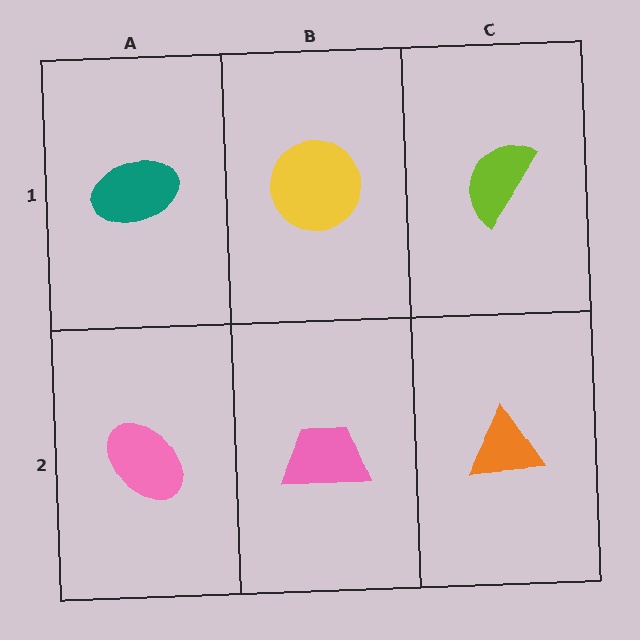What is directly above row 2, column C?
A lime semicircle.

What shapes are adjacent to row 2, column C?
A lime semicircle (row 1, column C), a pink trapezoid (row 2, column B).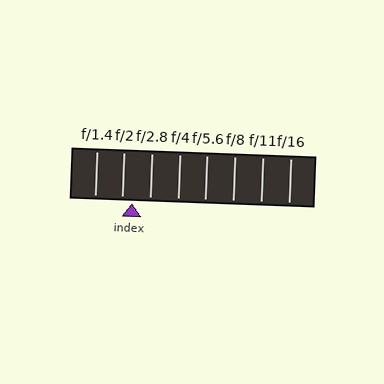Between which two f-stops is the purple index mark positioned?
The index mark is between f/2 and f/2.8.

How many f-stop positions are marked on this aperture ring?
There are 8 f-stop positions marked.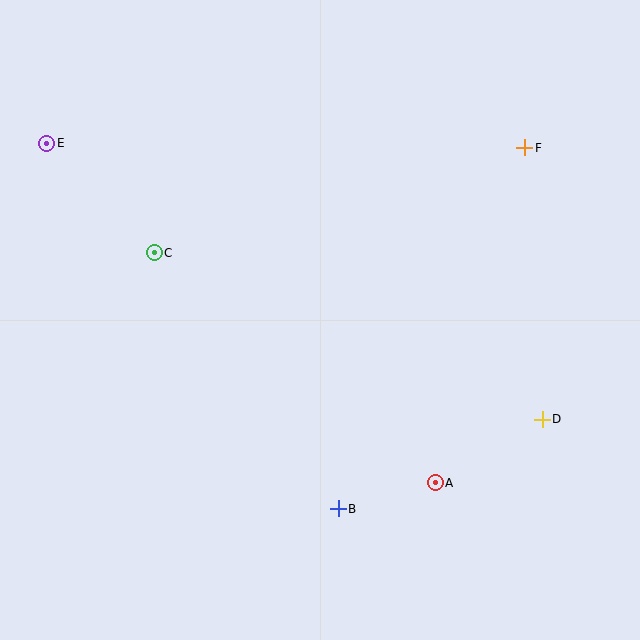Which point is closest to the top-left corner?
Point E is closest to the top-left corner.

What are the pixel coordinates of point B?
Point B is at (338, 509).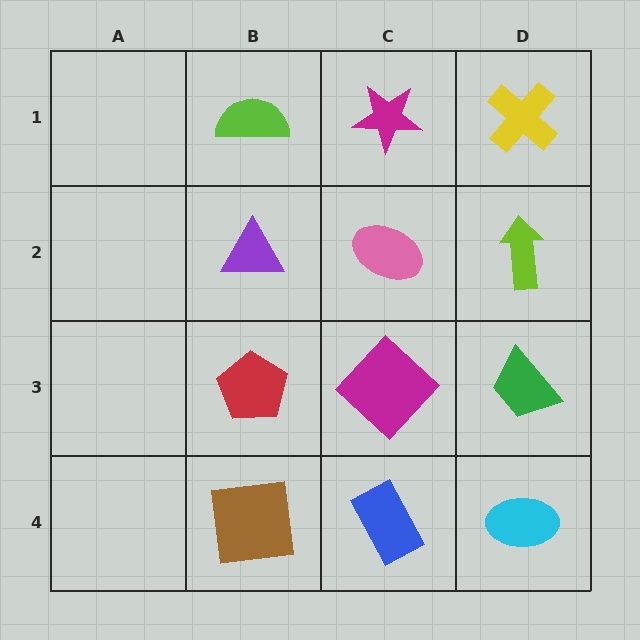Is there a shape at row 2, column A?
No, that cell is empty.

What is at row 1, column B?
A lime semicircle.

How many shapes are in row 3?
3 shapes.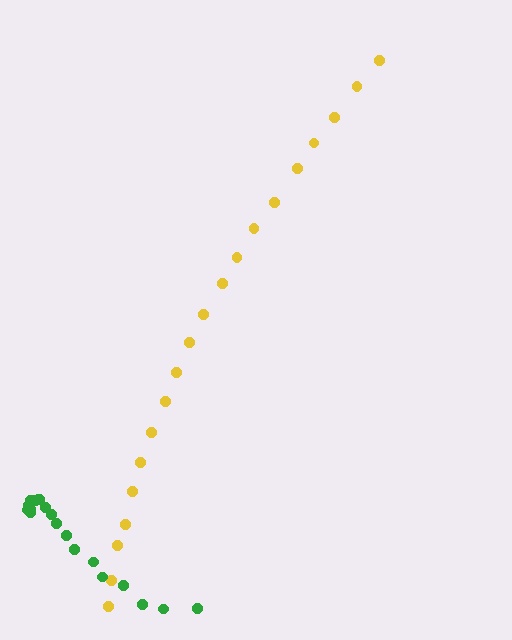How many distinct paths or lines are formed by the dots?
There are 2 distinct paths.